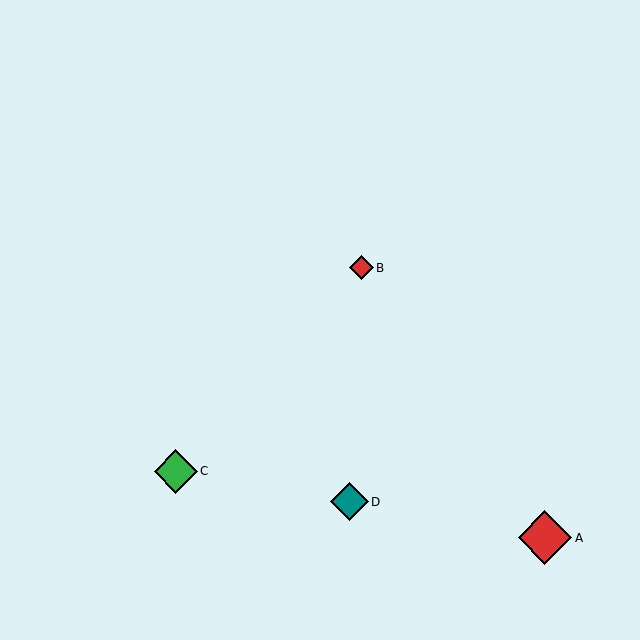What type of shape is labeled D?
Shape D is a teal diamond.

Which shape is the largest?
The red diamond (labeled A) is the largest.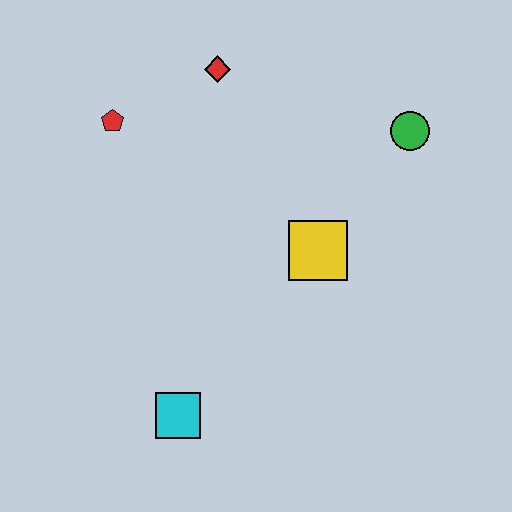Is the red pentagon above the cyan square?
Yes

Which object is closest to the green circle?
The yellow square is closest to the green circle.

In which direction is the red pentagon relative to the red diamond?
The red pentagon is to the left of the red diamond.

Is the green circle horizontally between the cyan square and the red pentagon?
No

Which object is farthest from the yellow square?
The red pentagon is farthest from the yellow square.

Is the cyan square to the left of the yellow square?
Yes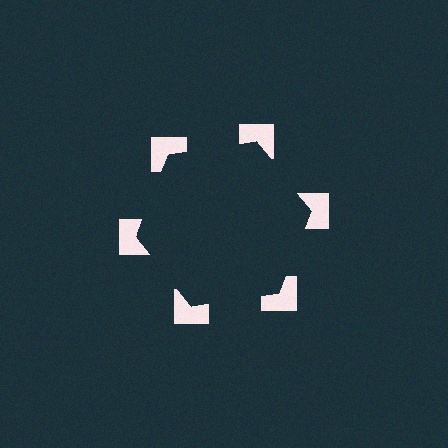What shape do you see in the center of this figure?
An illusory hexagon — its edges are inferred from the aligned wedge cuts in the notched squares, not physically drawn.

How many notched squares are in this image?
There are 6 — one at each vertex of the illusory hexagon.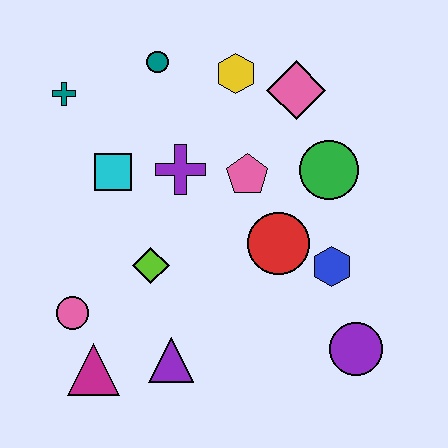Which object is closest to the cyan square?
The purple cross is closest to the cyan square.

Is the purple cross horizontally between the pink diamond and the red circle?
No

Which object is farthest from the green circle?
The magenta triangle is farthest from the green circle.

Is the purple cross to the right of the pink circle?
Yes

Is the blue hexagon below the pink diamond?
Yes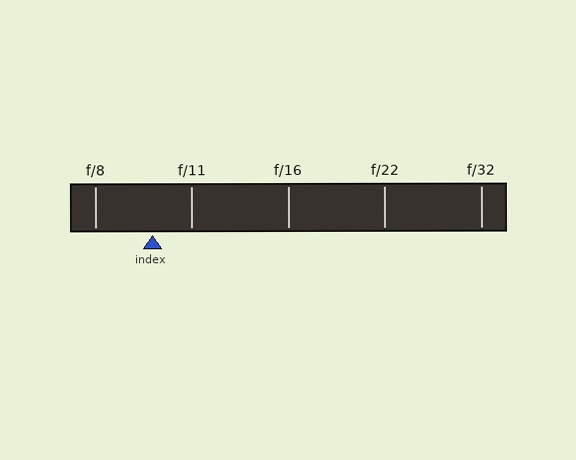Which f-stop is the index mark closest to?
The index mark is closest to f/11.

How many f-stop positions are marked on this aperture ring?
There are 5 f-stop positions marked.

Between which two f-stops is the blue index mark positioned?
The index mark is between f/8 and f/11.